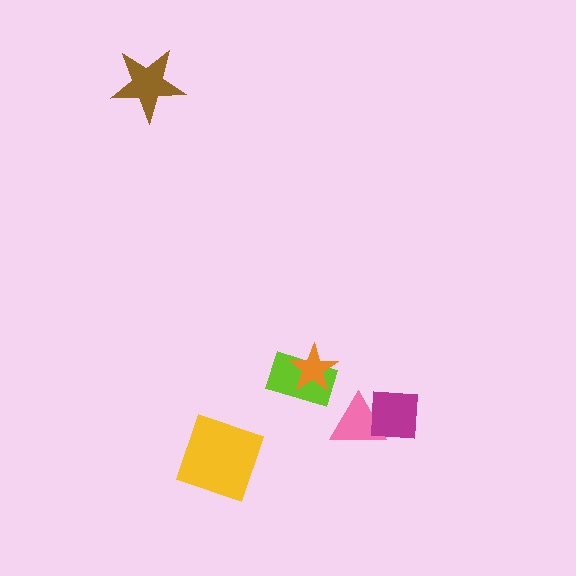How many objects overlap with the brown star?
0 objects overlap with the brown star.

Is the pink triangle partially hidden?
Yes, it is partially covered by another shape.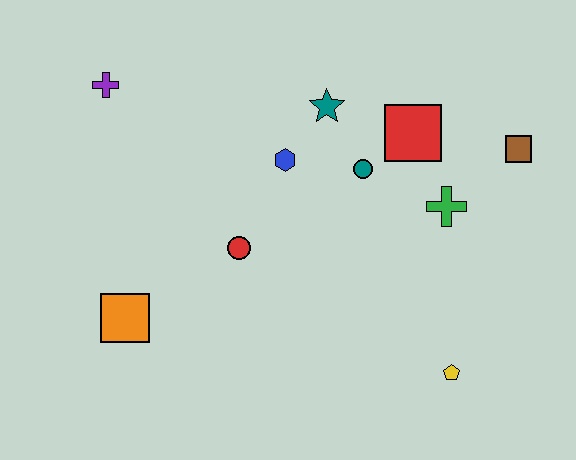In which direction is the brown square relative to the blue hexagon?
The brown square is to the right of the blue hexagon.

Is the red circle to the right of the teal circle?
No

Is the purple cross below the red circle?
No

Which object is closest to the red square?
The teal circle is closest to the red square.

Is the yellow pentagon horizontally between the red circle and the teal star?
No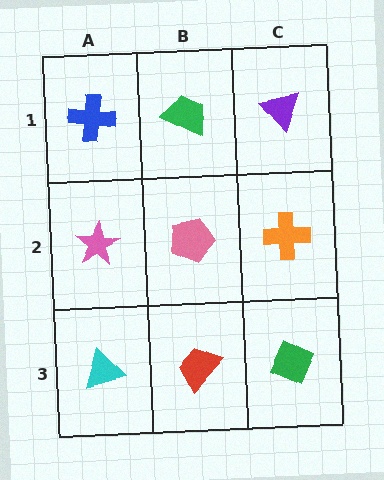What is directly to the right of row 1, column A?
A green trapezoid.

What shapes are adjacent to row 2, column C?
A purple triangle (row 1, column C), a green diamond (row 3, column C), a pink pentagon (row 2, column B).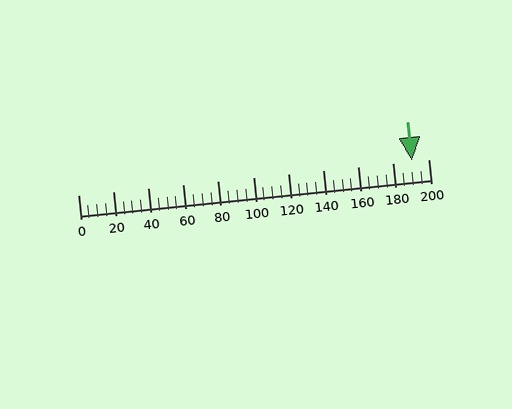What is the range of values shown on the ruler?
The ruler shows values from 0 to 200.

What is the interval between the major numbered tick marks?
The major tick marks are spaced 20 units apart.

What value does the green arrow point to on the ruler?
The green arrow points to approximately 191.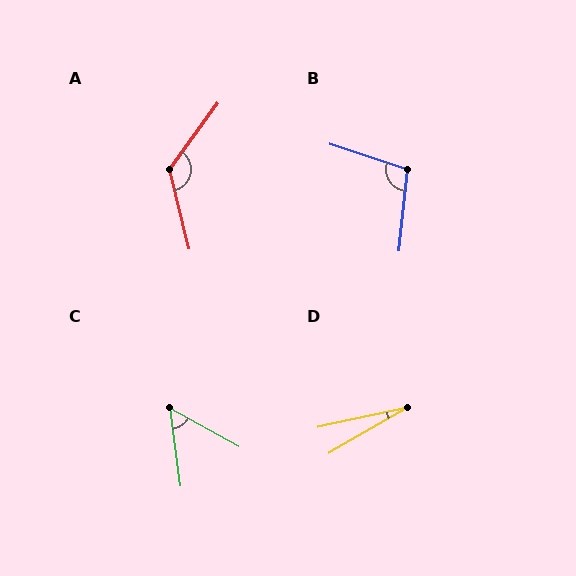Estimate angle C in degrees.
Approximately 54 degrees.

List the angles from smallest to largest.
D (18°), C (54°), B (102°), A (130°).